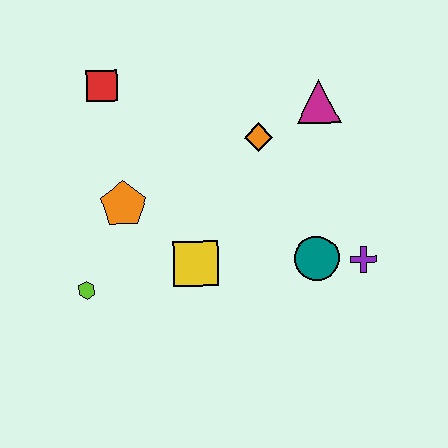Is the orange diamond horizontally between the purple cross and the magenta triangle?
No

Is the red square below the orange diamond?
No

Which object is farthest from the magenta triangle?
The lime hexagon is farthest from the magenta triangle.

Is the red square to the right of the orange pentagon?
No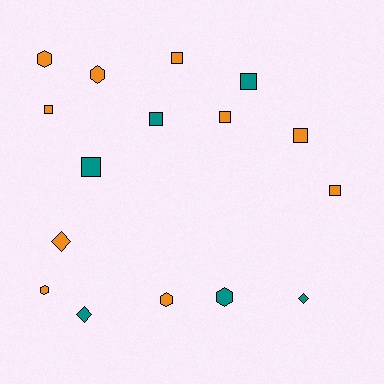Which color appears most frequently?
Orange, with 10 objects.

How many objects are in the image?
There are 16 objects.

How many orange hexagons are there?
There are 4 orange hexagons.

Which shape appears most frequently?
Square, with 8 objects.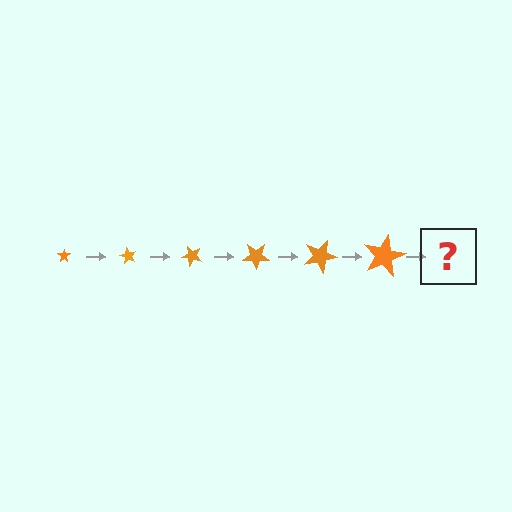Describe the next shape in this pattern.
It should be a star, larger than the previous one and rotated 360 degrees from the start.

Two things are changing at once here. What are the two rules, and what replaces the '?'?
The two rules are that the star grows larger each step and it rotates 60 degrees each step. The '?' should be a star, larger than the previous one and rotated 360 degrees from the start.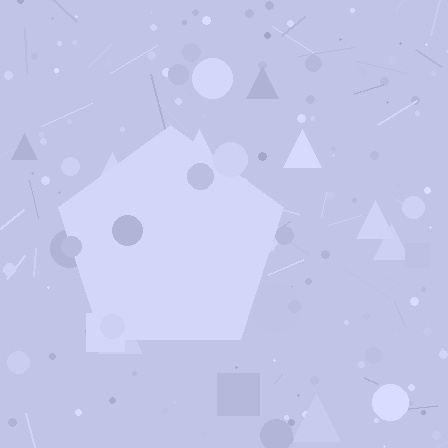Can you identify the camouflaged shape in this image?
The camouflaged shape is a pentagon.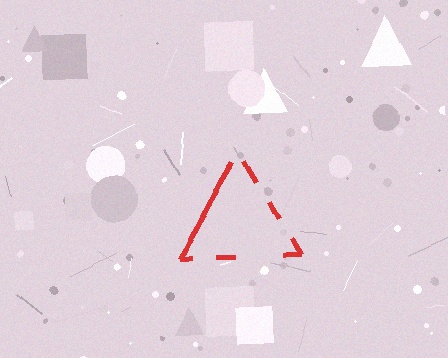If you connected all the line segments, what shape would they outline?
They would outline a triangle.